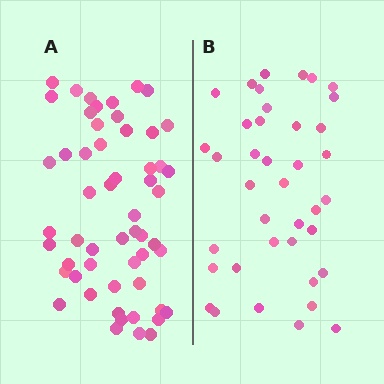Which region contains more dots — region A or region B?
Region A (the left region) has more dots.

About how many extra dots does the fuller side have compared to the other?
Region A has approximately 15 more dots than region B.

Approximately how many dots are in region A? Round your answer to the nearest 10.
About 60 dots. (The exact count is 55, which rounds to 60.)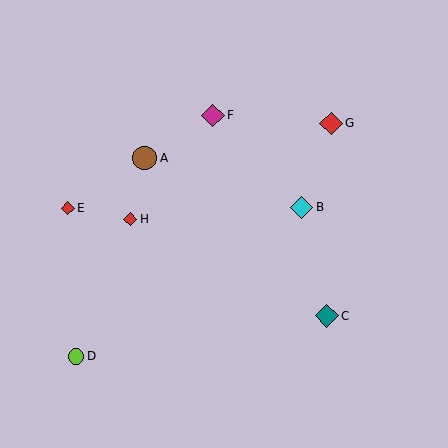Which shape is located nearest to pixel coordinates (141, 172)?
The brown circle (labeled A) at (145, 158) is nearest to that location.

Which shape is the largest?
The brown circle (labeled A) is the largest.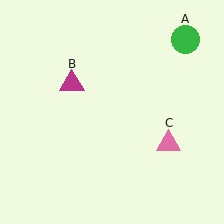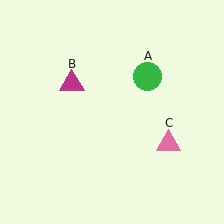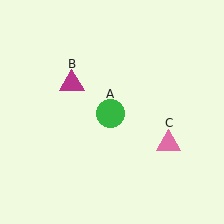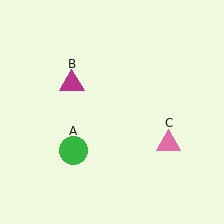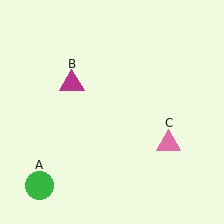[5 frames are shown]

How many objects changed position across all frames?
1 object changed position: green circle (object A).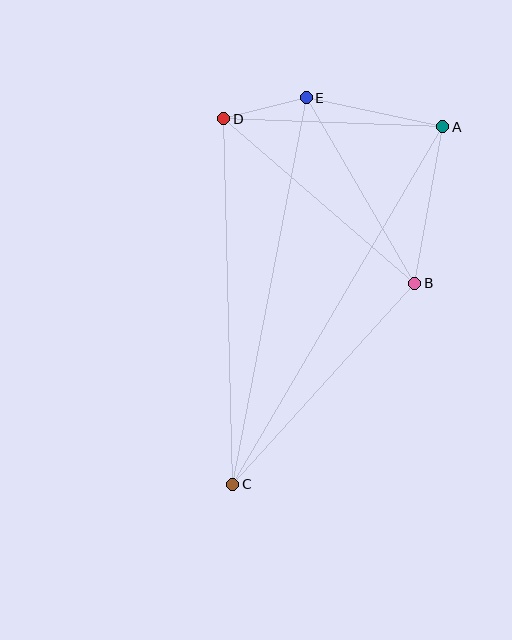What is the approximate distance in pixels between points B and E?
The distance between B and E is approximately 215 pixels.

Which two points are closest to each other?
Points D and E are closest to each other.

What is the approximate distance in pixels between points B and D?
The distance between B and D is approximately 252 pixels.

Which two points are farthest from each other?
Points A and C are farthest from each other.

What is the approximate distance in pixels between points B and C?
The distance between B and C is approximately 271 pixels.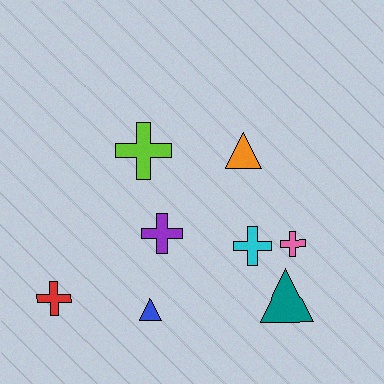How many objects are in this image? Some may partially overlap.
There are 8 objects.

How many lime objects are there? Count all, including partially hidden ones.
There is 1 lime object.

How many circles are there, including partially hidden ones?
There are no circles.